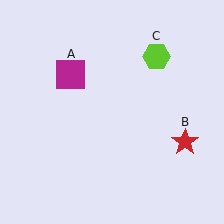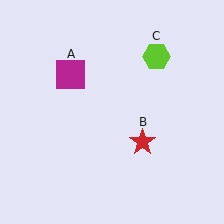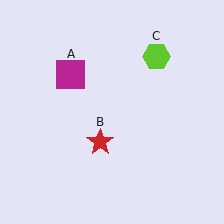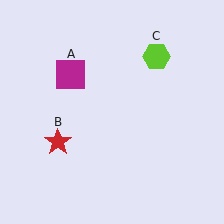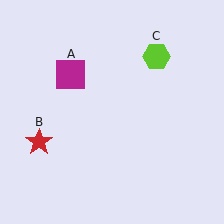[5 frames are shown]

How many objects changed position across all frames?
1 object changed position: red star (object B).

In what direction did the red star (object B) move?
The red star (object B) moved left.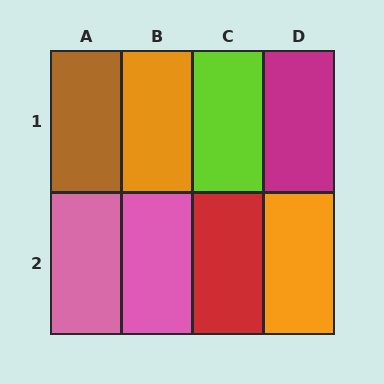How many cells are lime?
1 cell is lime.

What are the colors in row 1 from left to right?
Brown, orange, lime, magenta.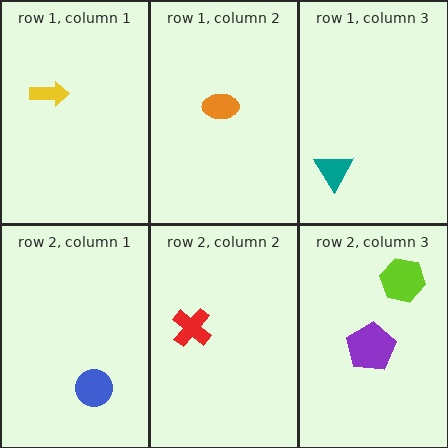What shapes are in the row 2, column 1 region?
The blue circle.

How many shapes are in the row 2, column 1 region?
1.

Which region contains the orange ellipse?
The row 1, column 2 region.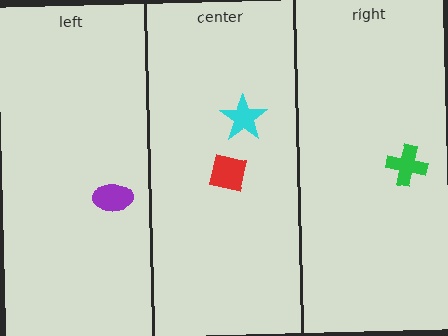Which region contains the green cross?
The right region.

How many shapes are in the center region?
2.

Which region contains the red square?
The center region.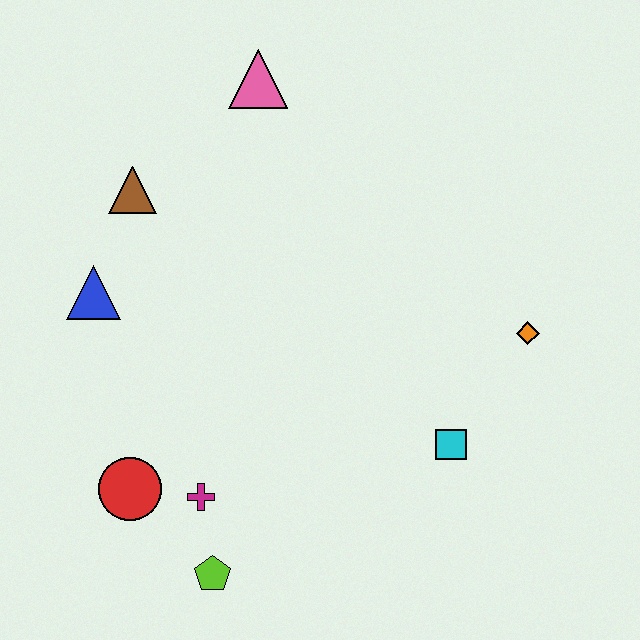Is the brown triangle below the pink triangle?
Yes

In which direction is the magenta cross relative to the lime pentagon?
The magenta cross is above the lime pentagon.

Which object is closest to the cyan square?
The orange diamond is closest to the cyan square.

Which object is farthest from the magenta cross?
The pink triangle is farthest from the magenta cross.